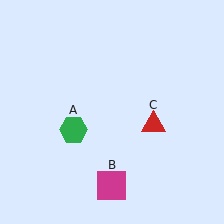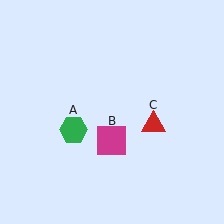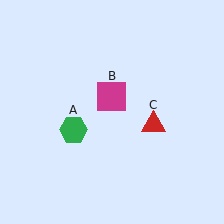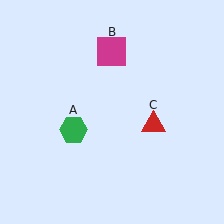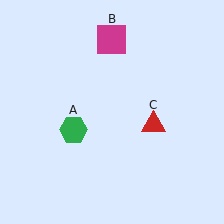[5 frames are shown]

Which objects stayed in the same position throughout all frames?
Green hexagon (object A) and red triangle (object C) remained stationary.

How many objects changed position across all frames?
1 object changed position: magenta square (object B).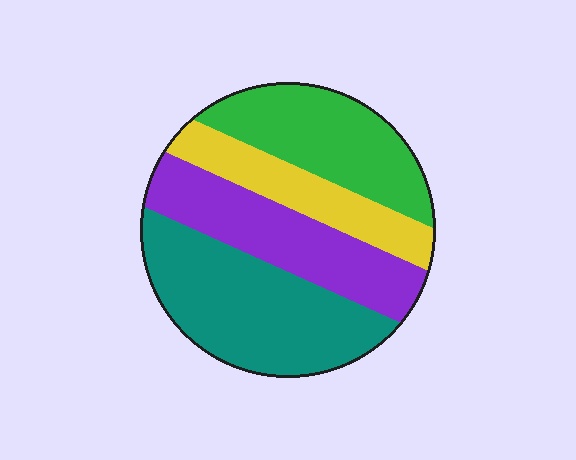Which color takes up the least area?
Yellow, at roughly 15%.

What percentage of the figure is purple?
Purple covers about 25% of the figure.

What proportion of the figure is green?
Green covers about 25% of the figure.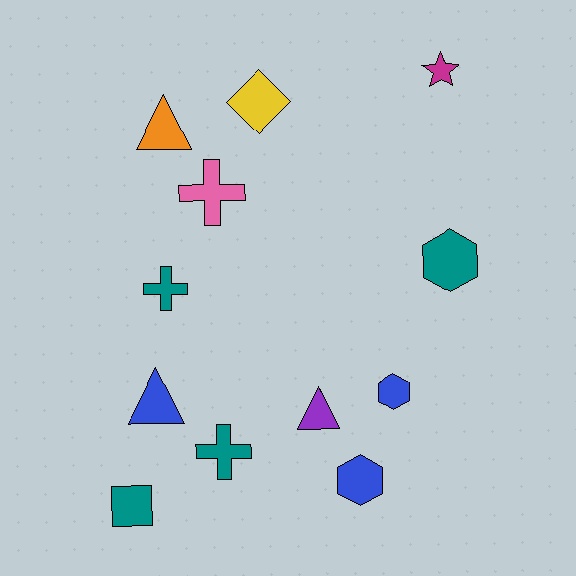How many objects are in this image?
There are 12 objects.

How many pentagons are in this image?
There are no pentagons.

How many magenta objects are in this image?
There is 1 magenta object.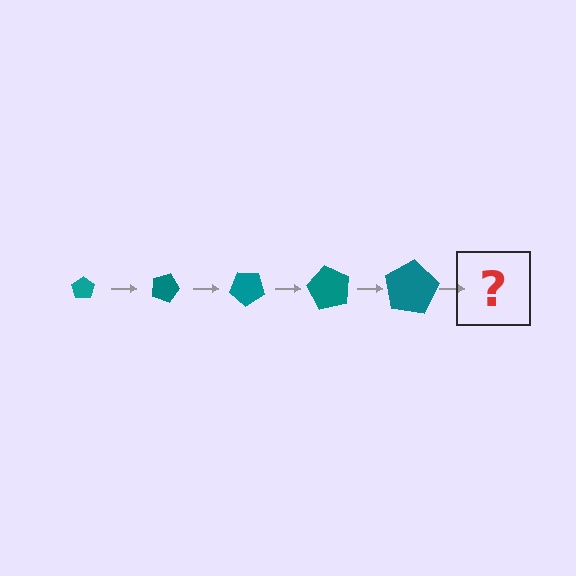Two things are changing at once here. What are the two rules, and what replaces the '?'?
The two rules are that the pentagon grows larger each step and it rotates 20 degrees each step. The '?' should be a pentagon, larger than the previous one and rotated 100 degrees from the start.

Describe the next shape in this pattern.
It should be a pentagon, larger than the previous one and rotated 100 degrees from the start.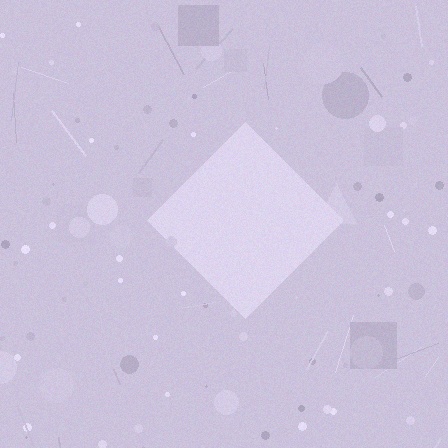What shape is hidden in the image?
A diamond is hidden in the image.